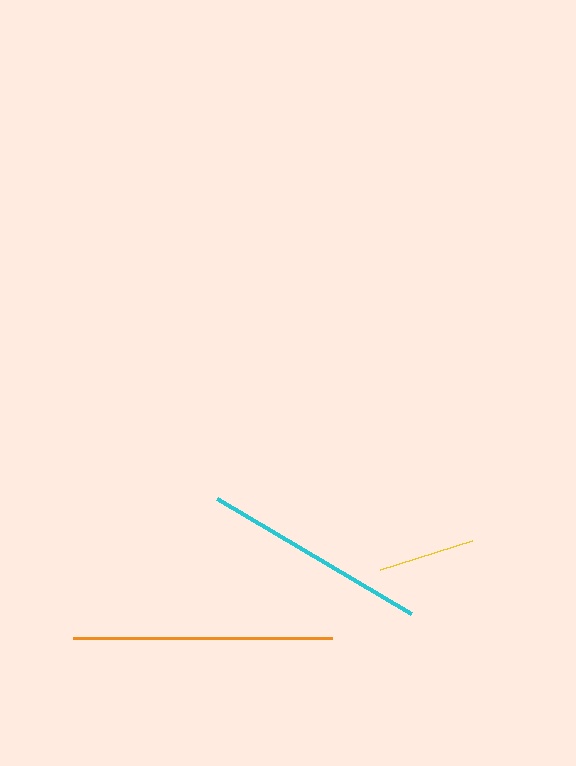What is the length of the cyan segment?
The cyan segment is approximately 225 pixels long.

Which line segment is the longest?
The orange line is the longest at approximately 259 pixels.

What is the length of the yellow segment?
The yellow segment is approximately 97 pixels long.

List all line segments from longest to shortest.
From longest to shortest: orange, cyan, yellow.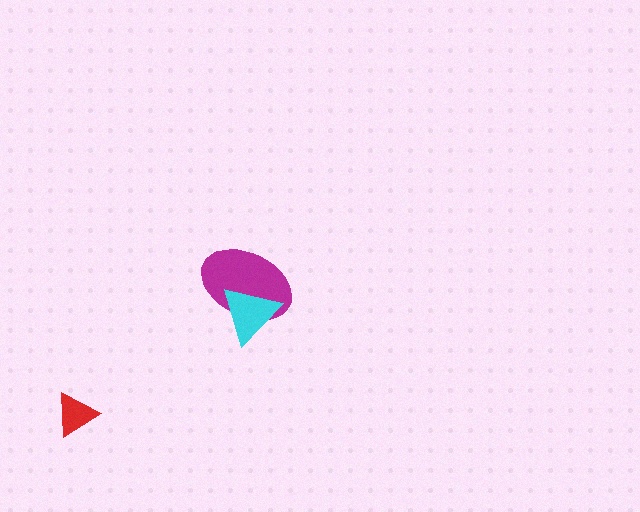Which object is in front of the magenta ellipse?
The cyan triangle is in front of the magenta ellipse.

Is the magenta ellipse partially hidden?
Yes, it is partially covered by another shape.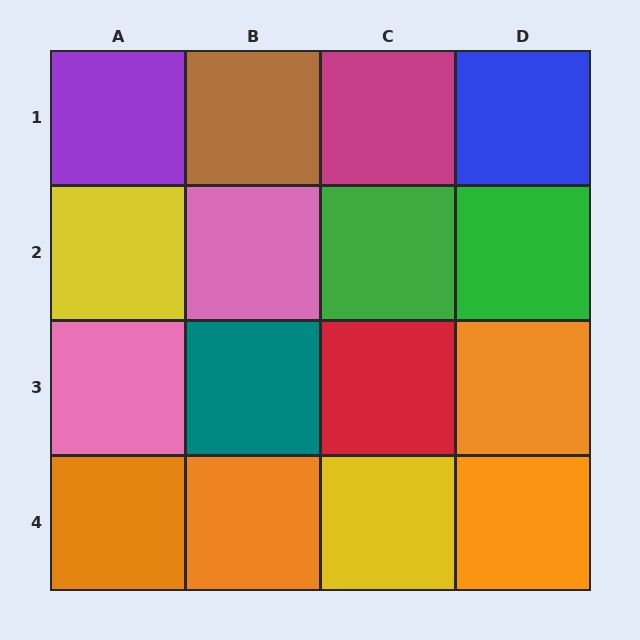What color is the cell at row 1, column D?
Blue.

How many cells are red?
1 cell is red.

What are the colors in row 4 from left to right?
Orange, orange, yellow, orange.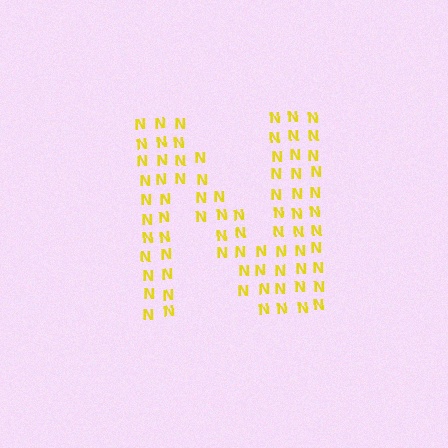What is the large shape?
The large shape is the letter N.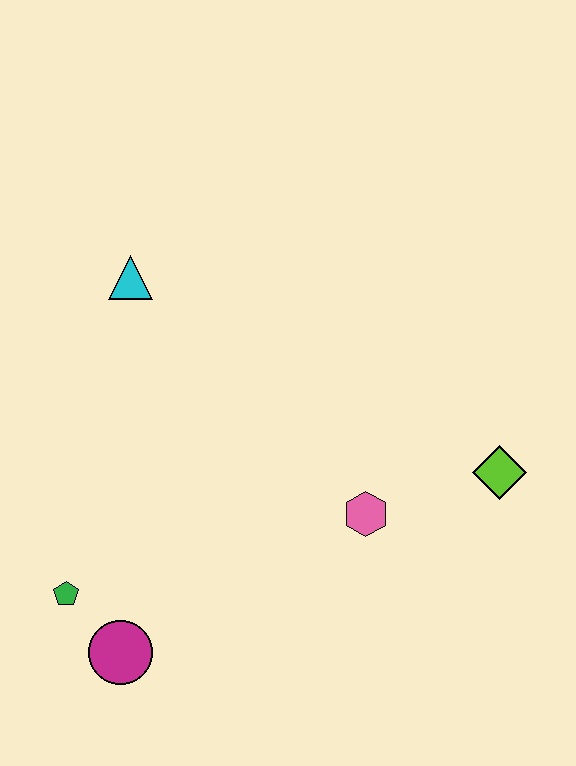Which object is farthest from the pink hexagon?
The cyan triangle is farthest from the pink hexagon.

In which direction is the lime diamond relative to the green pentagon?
The lime diamond is to the right of the green pentagon.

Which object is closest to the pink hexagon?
The lime diamond is closest to the pink hexagon.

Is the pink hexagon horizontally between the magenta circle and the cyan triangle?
No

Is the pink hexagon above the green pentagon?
Yes